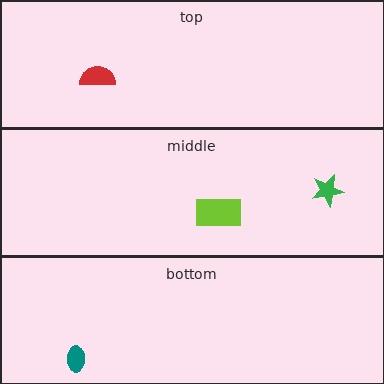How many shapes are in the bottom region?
1.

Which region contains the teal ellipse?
The bottom region.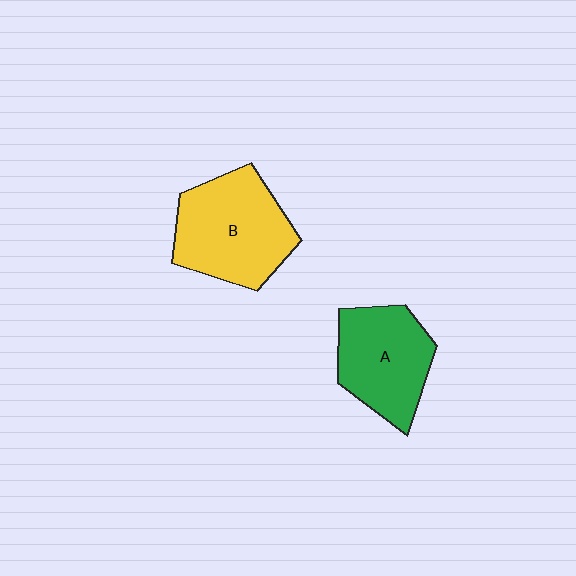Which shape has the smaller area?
Shape A (green).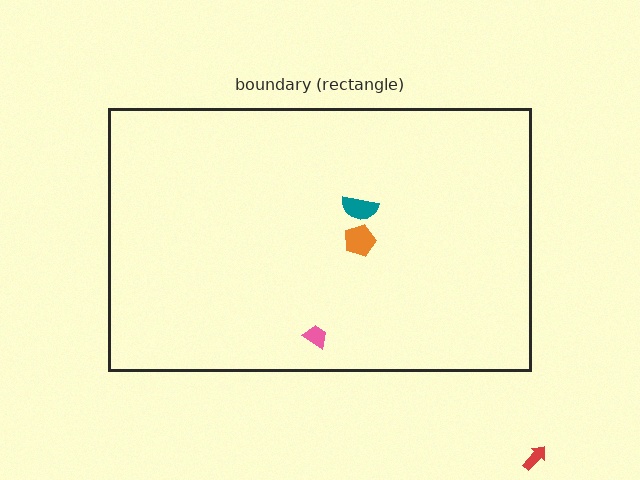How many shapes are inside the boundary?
3 inside, 1 outside.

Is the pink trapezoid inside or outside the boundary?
Inside.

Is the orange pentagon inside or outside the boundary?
Inside.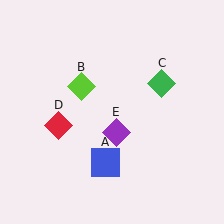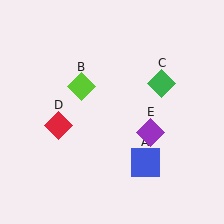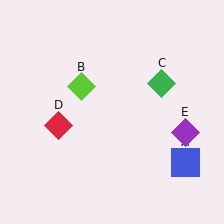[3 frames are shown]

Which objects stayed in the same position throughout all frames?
Lime diamond (object B) and green diamond (object C) and red diamond (object D) remained stationary.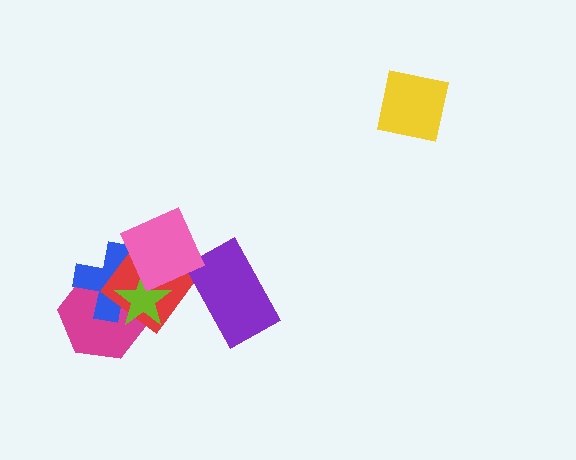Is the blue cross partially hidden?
Yes, it is partially covered by another shape.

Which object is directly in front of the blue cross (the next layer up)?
The red diamond is directly in front of the blue cross.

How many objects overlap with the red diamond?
5 objects overlap with the red diamond.